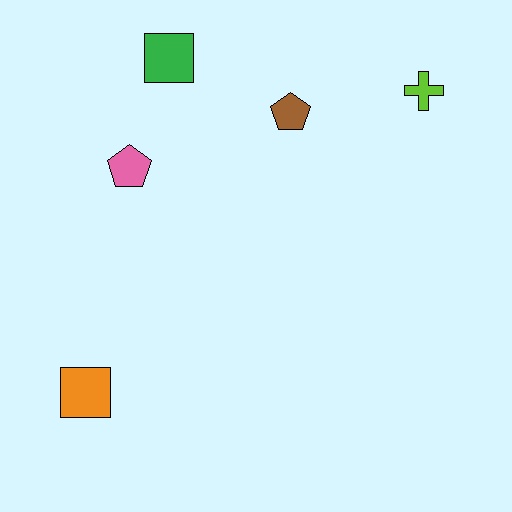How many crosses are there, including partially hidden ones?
There is 1 cross.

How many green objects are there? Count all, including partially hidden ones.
There is 1 green object.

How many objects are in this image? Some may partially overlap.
There are 5 objects.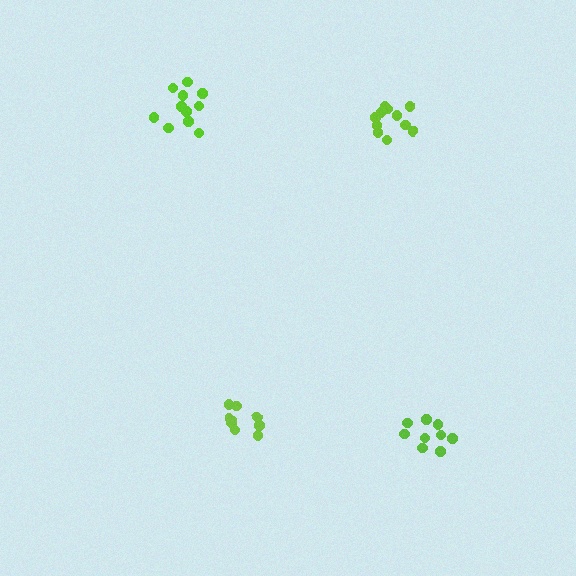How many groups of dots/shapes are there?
There are 4 groups.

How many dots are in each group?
Group 1: 9 dots, Group 2: 9 dots, Group 3: 11 dots, Group 4: 11 dots (40 total).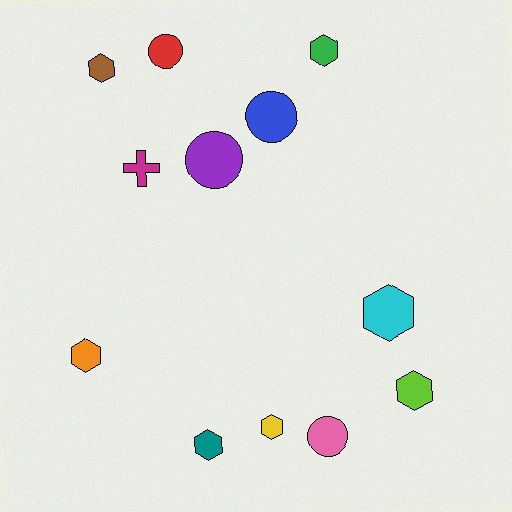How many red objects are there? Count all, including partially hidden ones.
There is 1 red object.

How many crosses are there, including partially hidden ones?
There is 1 cross.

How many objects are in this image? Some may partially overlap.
There are 12 objects.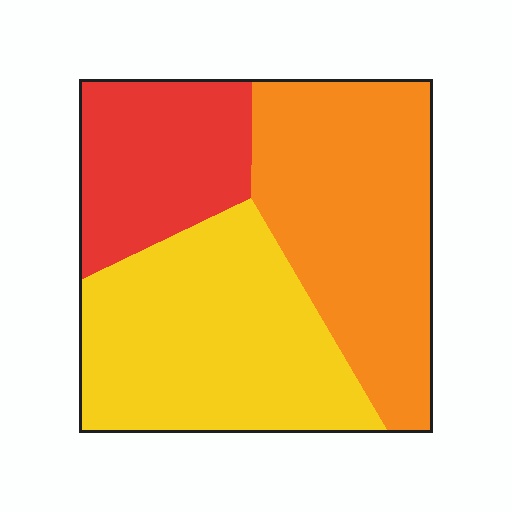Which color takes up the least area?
Red, at roughly 20%.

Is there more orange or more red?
Orange.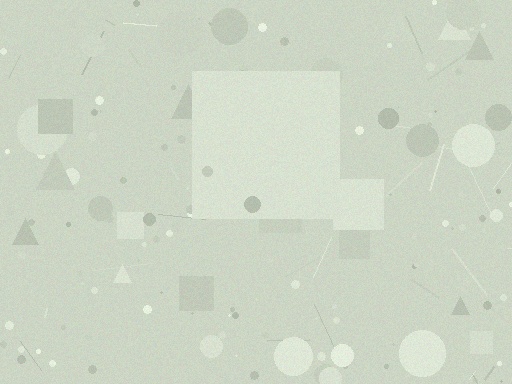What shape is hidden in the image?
A square is hidden in the image.